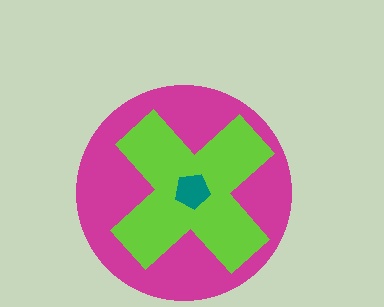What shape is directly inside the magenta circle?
The lime cross.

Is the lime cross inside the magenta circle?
Yes.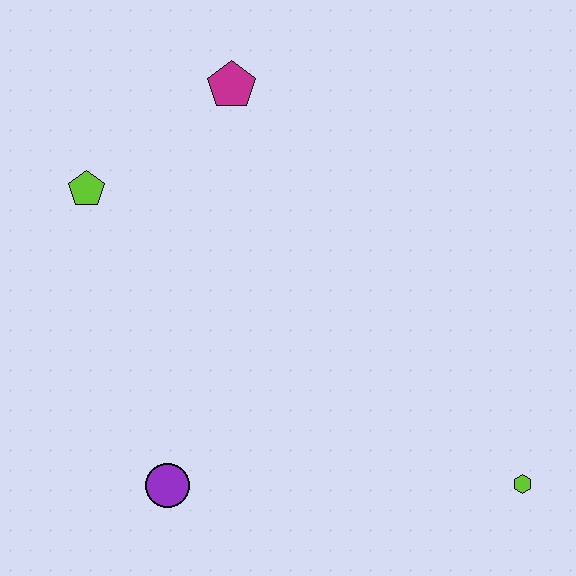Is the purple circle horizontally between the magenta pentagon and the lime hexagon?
No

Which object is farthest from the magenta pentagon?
The lime hexagon is farthest from the magenta pentagon.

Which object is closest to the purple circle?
The lime pentagon is closest to the purple circle.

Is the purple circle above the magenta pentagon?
No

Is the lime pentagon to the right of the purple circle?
No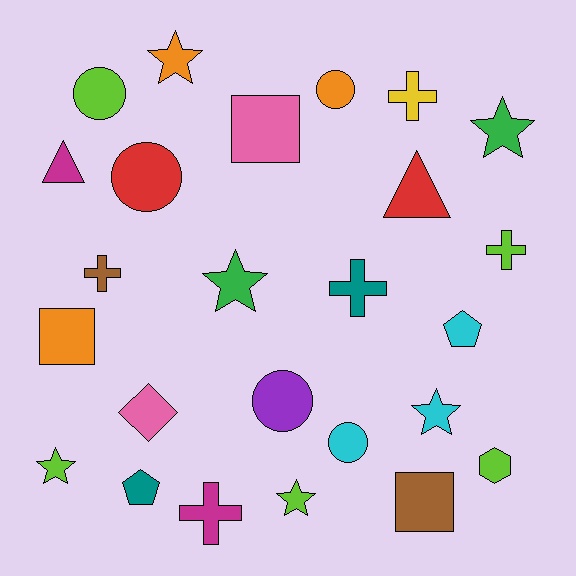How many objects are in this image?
There are 25 objects.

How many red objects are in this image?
There are 2 red objects.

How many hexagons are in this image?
There is 1 hexagon.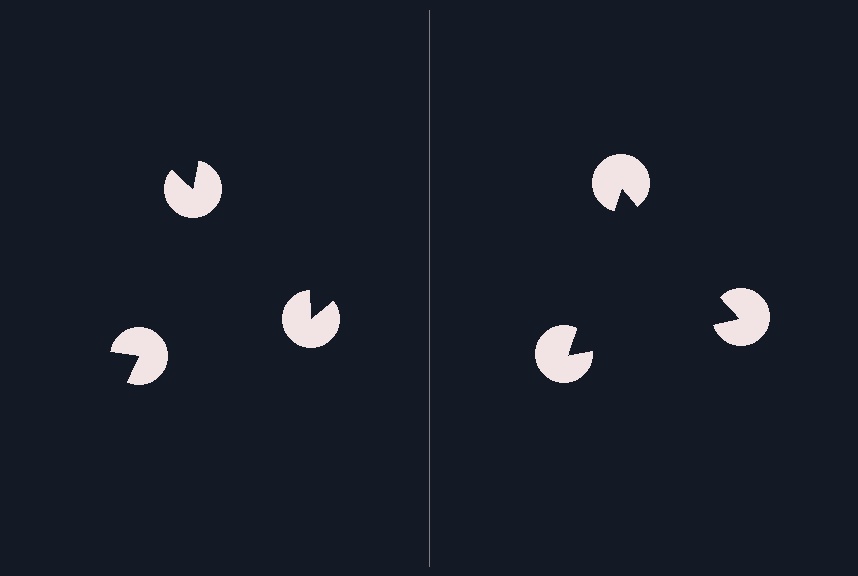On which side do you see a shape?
An illusory triangle appears on the right side. On the left side the wedge cuts are rotated, so no coherent shape forms.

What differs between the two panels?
The pac-man discs are positioned identically on both sides; only the wedge orientations differ. On the right they align to a triangle; on the left they are misaligned.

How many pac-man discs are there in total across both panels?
6 — 3 on each side.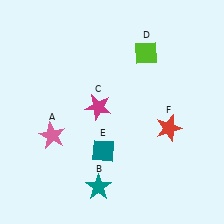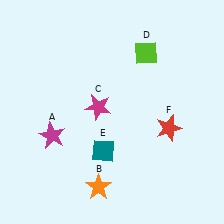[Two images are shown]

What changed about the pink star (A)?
In Image 1, A is pink. In Image 2, it changed to magenta.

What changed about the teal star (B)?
In Image 1, B is teal. In Image 2, it changed to orange.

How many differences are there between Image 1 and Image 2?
There are 2 differences between the two images.